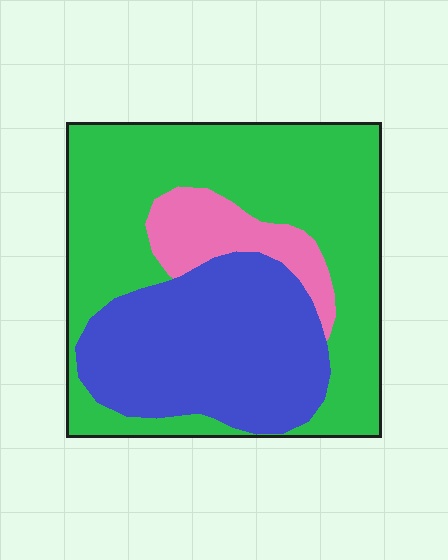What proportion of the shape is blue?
Blue covers about 35% of the shape.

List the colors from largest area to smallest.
From largest to smallest: green, blue, pink.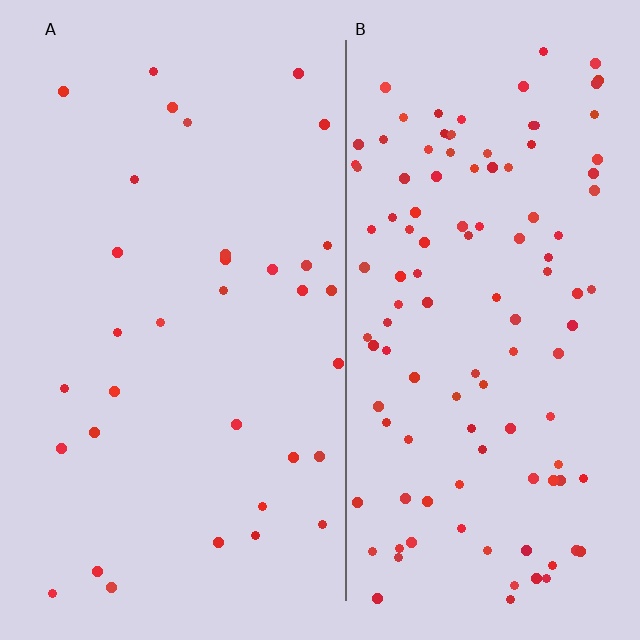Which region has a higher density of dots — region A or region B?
B (the right).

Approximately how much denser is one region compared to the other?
Approximately 3.5× — region B over region A.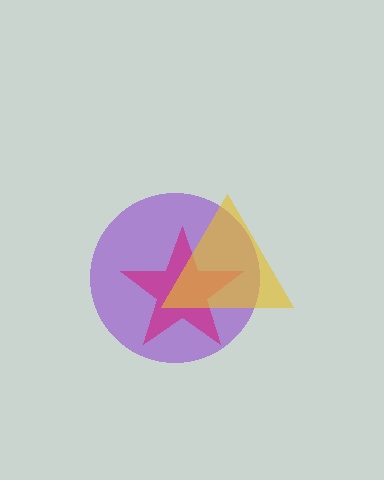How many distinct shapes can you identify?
There are 3 distinct shapes: a purple circle, a magenta star, a yellow triangle.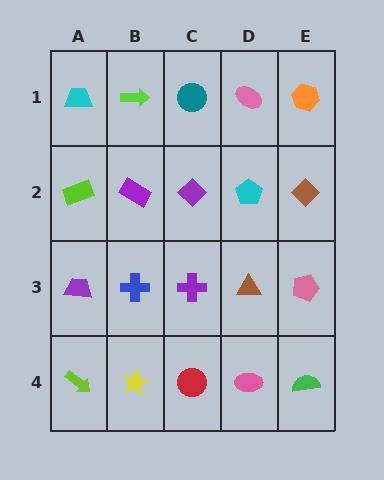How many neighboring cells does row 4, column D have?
3.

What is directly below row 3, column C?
A red circle.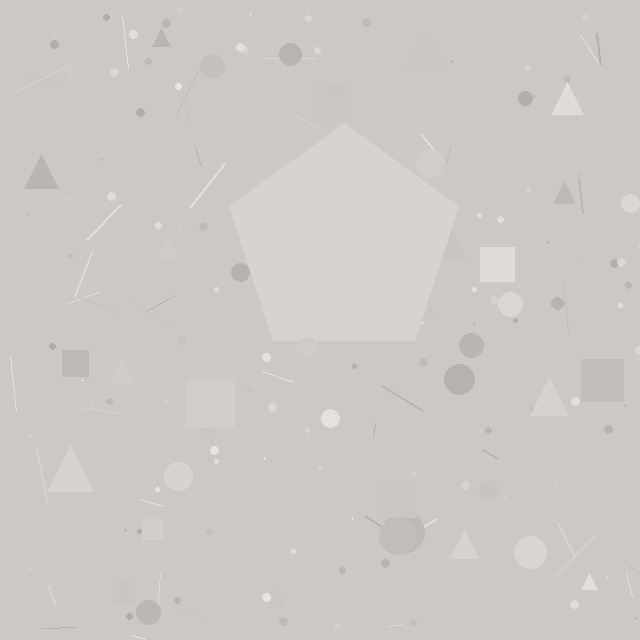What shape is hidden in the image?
A pentagon is hidden in the image.